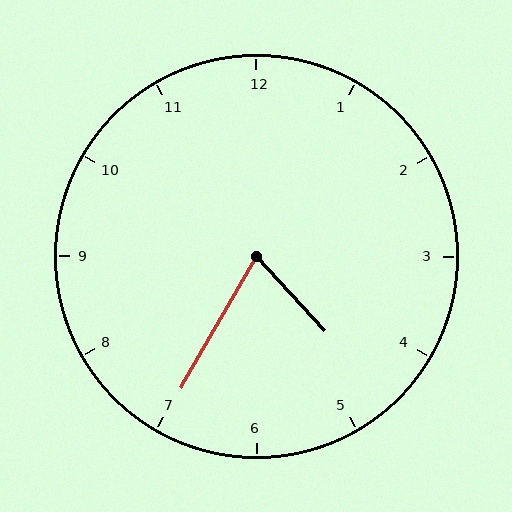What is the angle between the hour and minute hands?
Approximately 72 degrees.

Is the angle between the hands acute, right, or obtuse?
It is acute.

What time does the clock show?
4:35.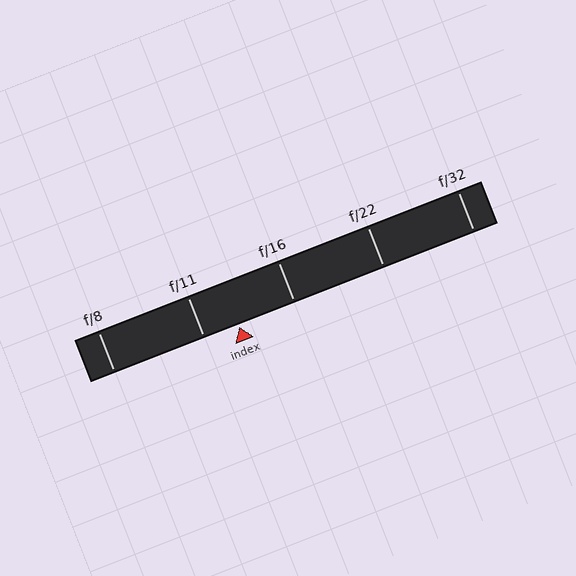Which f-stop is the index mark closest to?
The index mark is closest to f/11.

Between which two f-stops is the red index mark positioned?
The index mark is between f/11 and f/16.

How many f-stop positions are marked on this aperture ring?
There are 5 f-stop positions marked.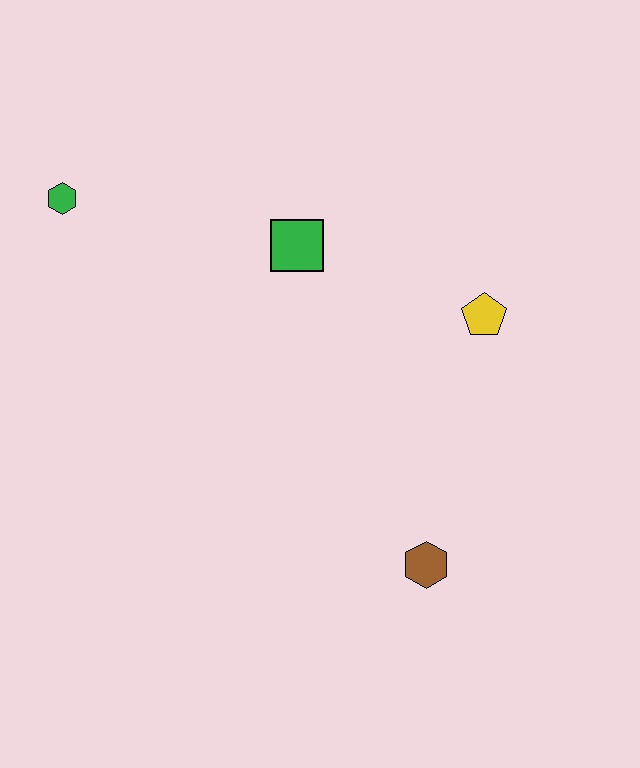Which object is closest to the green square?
The yellow pentagon is closest to the green square.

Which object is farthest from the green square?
The brown hexagon is farthest from the green square.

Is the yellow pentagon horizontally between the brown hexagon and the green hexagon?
No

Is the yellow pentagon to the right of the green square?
Yes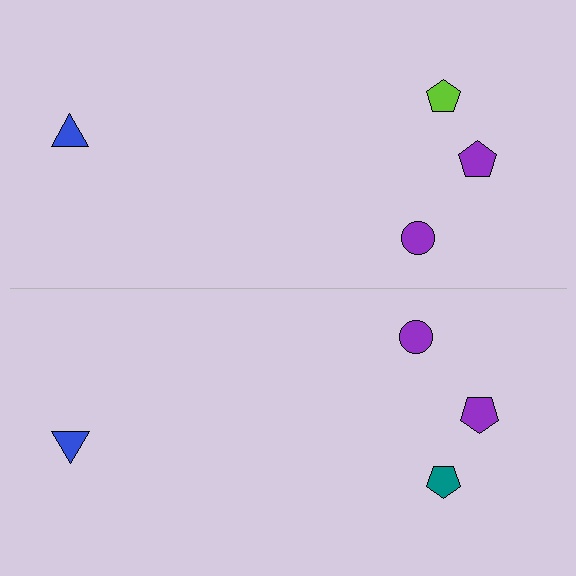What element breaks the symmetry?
The teal pentagon on the bottom side breaks the symmetry — its mirror counterpart is lime.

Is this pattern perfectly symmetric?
No, the pattern is not perfectly symmetric. The teal pentagon on the bottom side breaks the symmetry — its mirror counterpart is lime.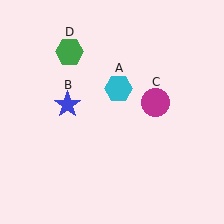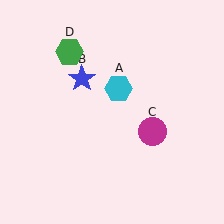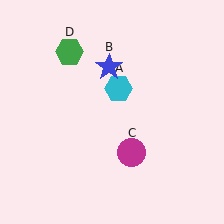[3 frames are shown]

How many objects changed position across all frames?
2 objects changed position: blue star (object B), magenta circle (object C).